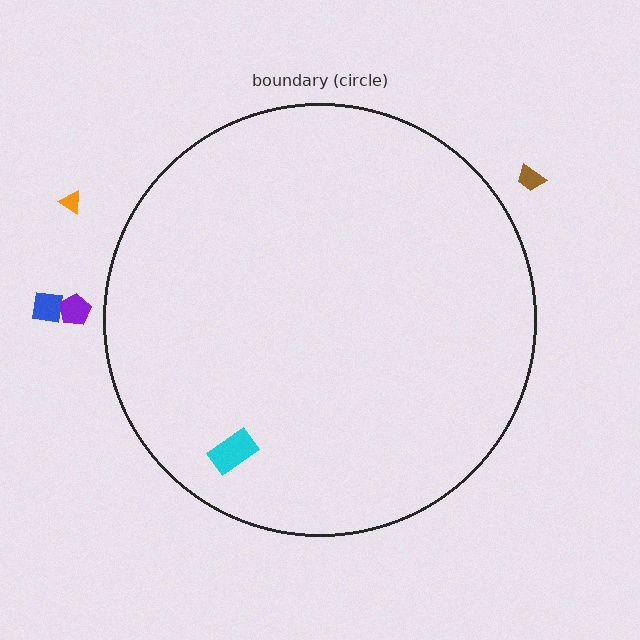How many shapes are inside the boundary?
1 inside, 4 outside.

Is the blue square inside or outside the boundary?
Outside.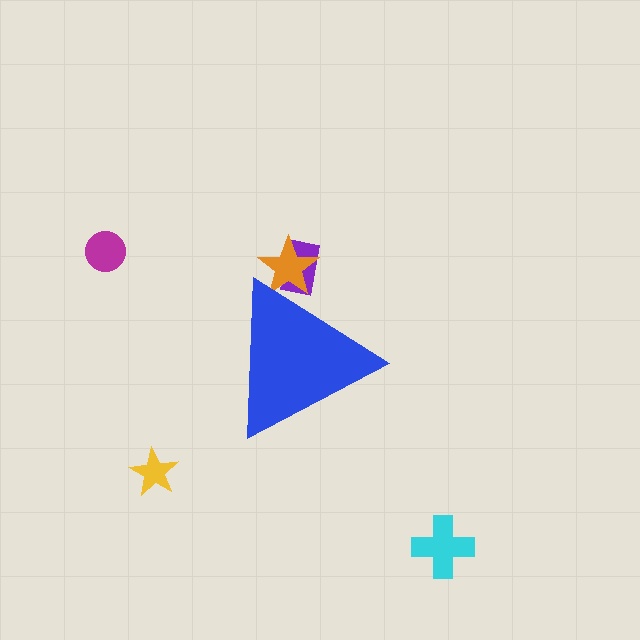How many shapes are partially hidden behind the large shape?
2 shapes are partially hidden.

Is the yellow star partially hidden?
No, the yellow star is fully visible.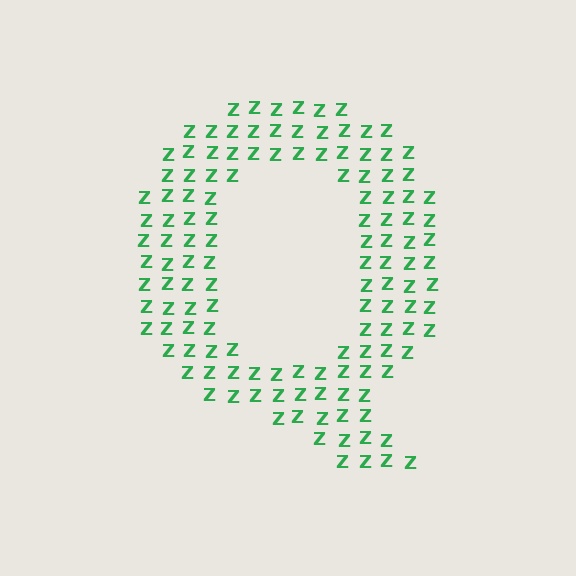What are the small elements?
The small elements are letter Z's.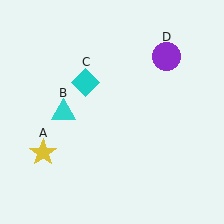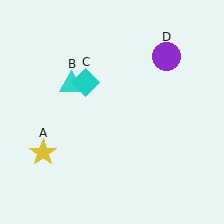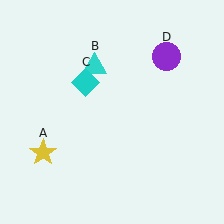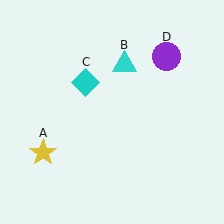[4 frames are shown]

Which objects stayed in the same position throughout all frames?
Yellow star (object A) and cyan diamond (object C) and purple circle (object D) remained stationary.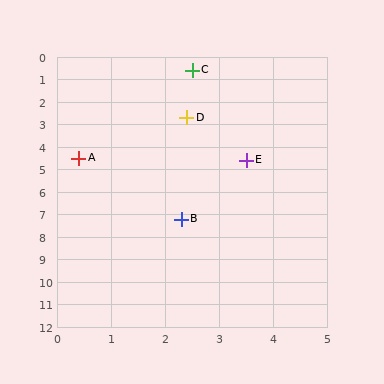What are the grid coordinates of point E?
Point E is at approximately (3.5, 4.6).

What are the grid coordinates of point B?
Point B is at approximately (2.3, 7.2).